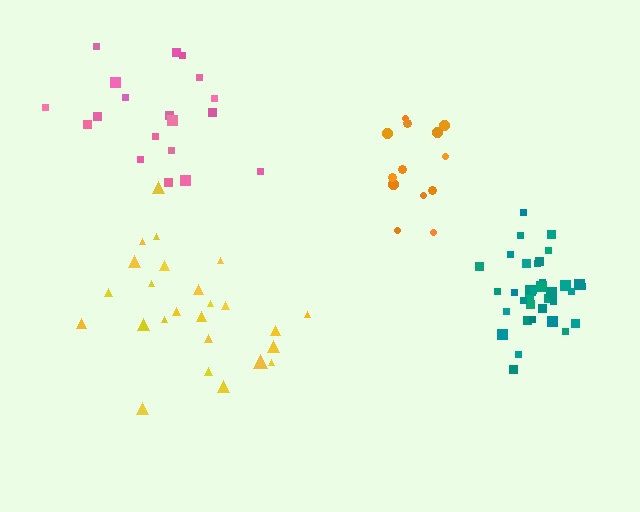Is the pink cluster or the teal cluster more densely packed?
Teal.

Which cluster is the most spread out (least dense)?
Orange.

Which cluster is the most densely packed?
Teal.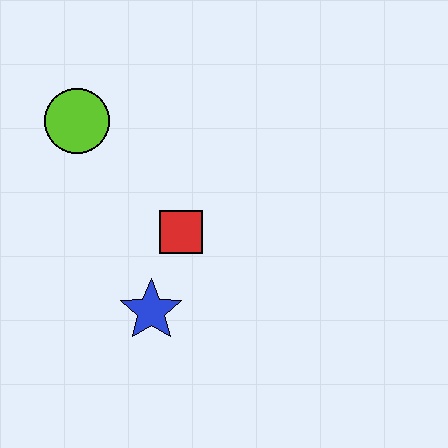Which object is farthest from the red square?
The lime circle is farthest from the red square.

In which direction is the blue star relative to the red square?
The blue star is below the red square.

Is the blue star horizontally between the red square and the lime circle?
Yes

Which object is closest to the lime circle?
The red square is closest to the lime circle.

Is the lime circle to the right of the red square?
No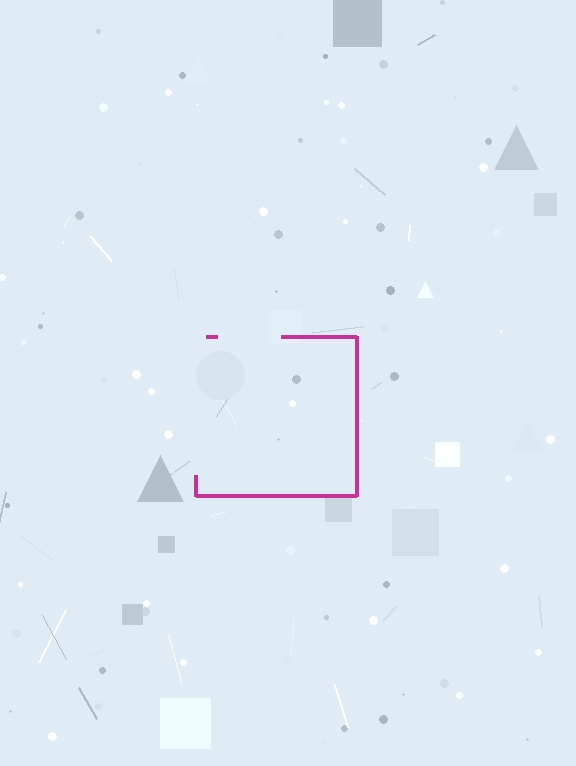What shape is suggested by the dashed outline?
The dashed outline suggests a square.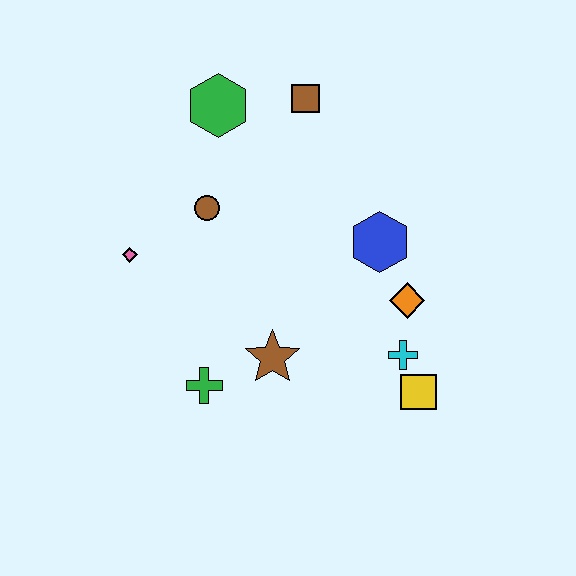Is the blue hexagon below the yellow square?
No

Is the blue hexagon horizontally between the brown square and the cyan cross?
Yes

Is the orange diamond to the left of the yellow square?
Yes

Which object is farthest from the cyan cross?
The green hexagon is farthest from the cyan cross.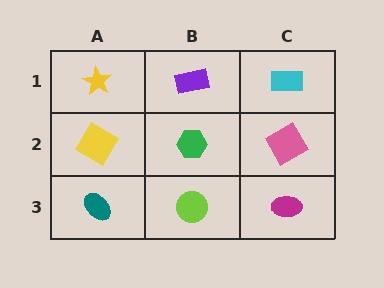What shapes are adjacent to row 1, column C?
A pink square (row 2, column C), a purple rectangle (row 1, column B).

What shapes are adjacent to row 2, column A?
A yellow star (row 1, column A), a teal ellipse (row 3, column A), a green hexagon (row 2, column B).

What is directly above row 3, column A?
A yellow diamond.